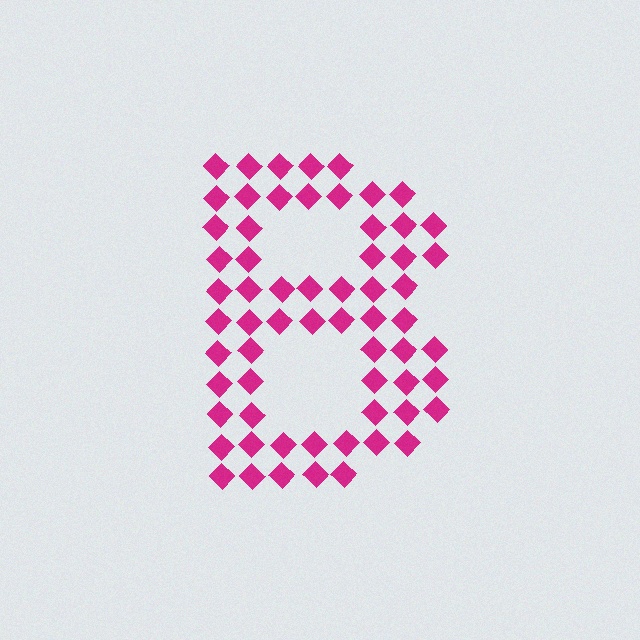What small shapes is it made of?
It is made of small diamonds.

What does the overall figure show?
The overall figure shows the letter B.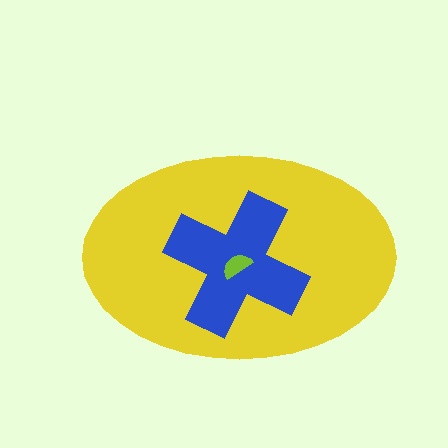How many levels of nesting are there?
3.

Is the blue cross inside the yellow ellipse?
Yes.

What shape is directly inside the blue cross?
The lime semicircle.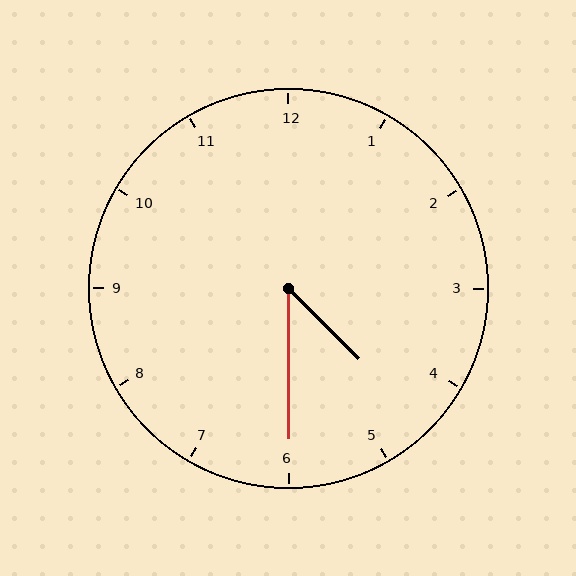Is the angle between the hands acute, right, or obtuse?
It is acute.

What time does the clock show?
4:30.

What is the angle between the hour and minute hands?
Approximately 45 degrees.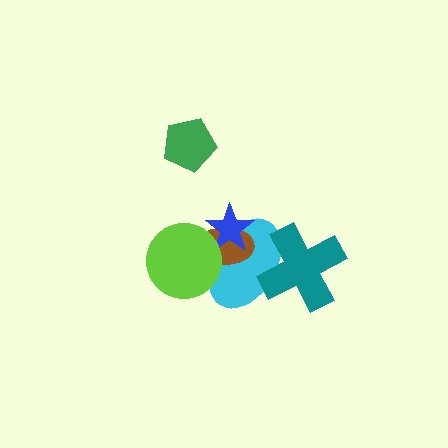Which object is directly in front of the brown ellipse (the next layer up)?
The blue star is directly in front of the brown ellipse.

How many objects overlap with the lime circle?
3 objects overlap with the lime circle.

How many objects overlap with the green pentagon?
0 objects overlap with the green pentagon.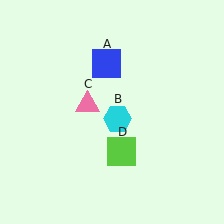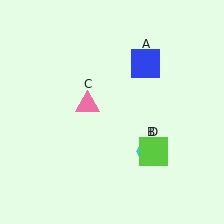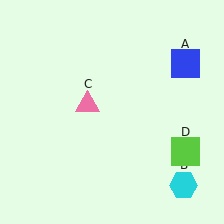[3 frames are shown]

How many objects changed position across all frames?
3 objects changed position: blue square (object A), cyan hexagon (object B), lime square (object D).